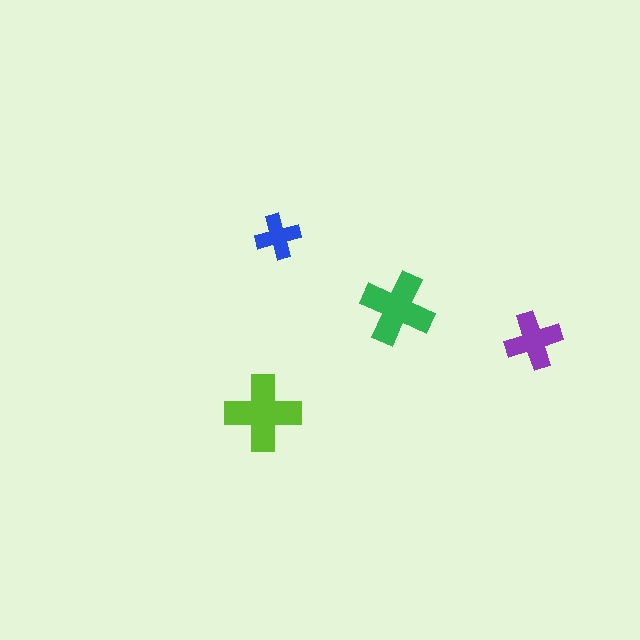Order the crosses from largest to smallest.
the lime one, the green one, the purple one, the blue one.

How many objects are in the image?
There are 4 objects in the image.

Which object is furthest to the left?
The lime cross is leftmost.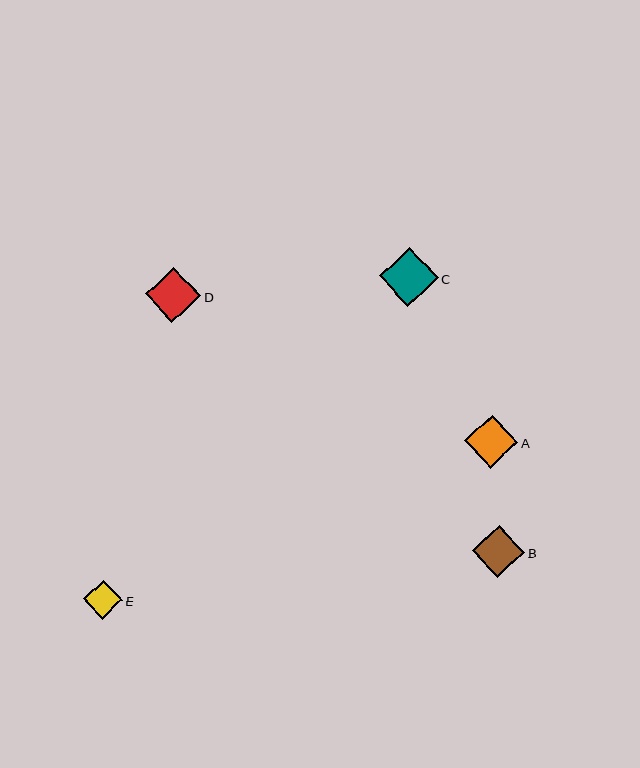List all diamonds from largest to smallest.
From largest to smallest: C, D, A, B, E.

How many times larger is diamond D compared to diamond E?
Diamond D is approximately 1.4 times the size of diamond E.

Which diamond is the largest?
Diamond C is the largest with a size of approximately 59 pixels.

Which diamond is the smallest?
Diamond E is the smallest with a size of approximately 39 pixels.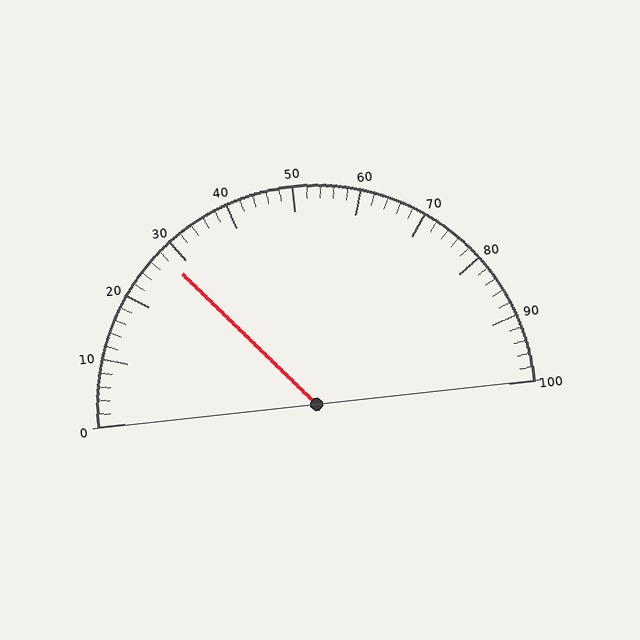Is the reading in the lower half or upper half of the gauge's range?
The reading is in the lower half of the range (0 to 100).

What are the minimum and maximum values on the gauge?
The gauge ranges from 0 to 100.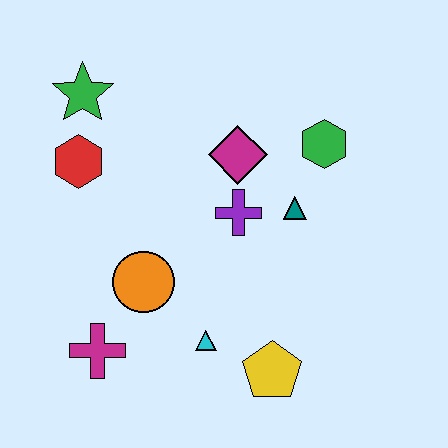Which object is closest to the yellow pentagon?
The cyan triangle is closest to the yellow pentagon.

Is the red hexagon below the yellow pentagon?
No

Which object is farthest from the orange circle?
The green hexagon is farthest from the orange circle.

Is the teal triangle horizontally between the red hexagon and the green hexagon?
Yes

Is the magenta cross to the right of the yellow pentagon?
No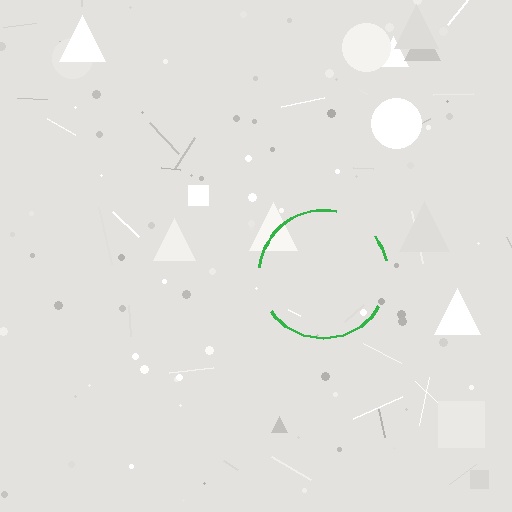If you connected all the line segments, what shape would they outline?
They would outline a circle.